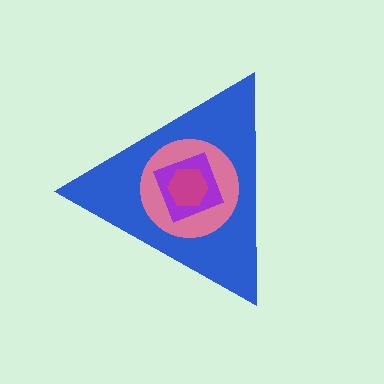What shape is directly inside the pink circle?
The purple diamond.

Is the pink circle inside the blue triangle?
Yes.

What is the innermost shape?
The magenta hexagon.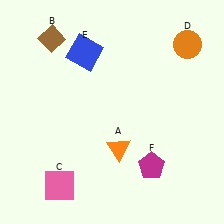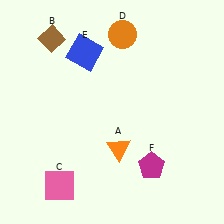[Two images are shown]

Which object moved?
The orange circle (D) moved left.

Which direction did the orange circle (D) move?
The orange circle (D) moved left.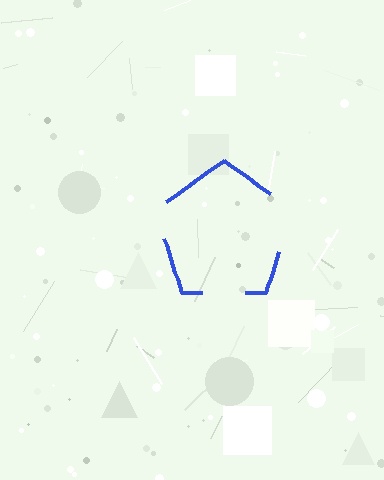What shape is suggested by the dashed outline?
The dashed outline suggests a pentagon.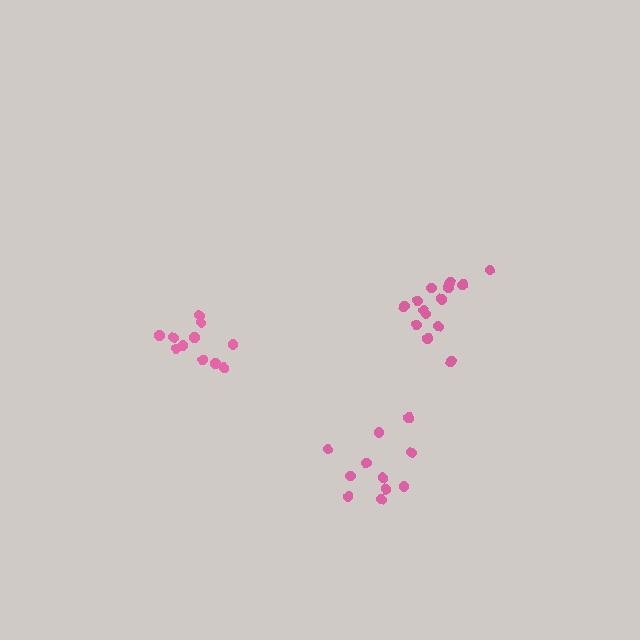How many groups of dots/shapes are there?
There are 3 groups.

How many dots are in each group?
Group 1: 14 dots, Group 2: 11 dots, Group 3: 11 dots (36 total).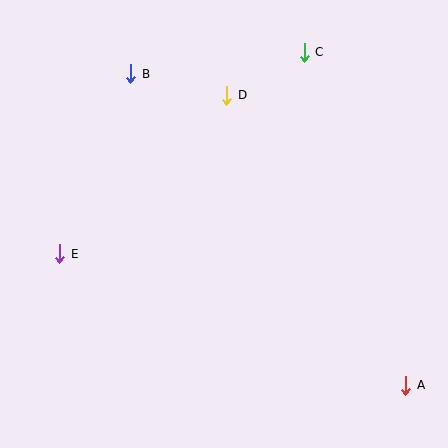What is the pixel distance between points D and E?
The distance between D and E is 231 pixels.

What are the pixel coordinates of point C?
Point C is at (304, 52).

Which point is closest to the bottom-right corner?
Point A is closest to the bottom-right corner.